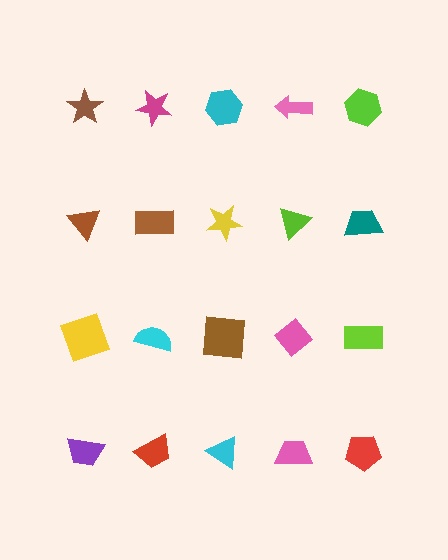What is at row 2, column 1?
A brown triangle.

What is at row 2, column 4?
A lime triangle.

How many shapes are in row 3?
5 shapes.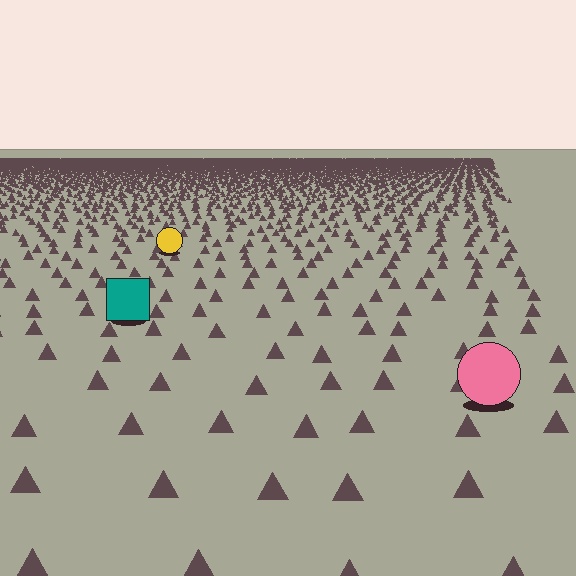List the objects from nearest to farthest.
From nearest to farthest: the pink circle, the teal square, the yellow circle.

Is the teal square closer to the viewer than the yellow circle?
Yes. The teal square is closer — you can tell from the texture gradient: the ground texture is coarser near it.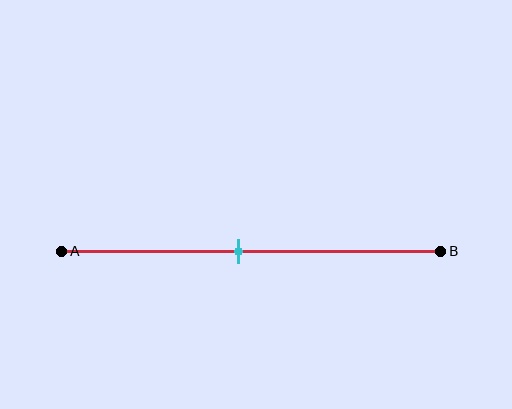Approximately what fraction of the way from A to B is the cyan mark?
The cyan mark is approximately 45% of the way from A to B.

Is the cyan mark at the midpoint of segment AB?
No, the mark is at about 45% from A, not at the 50% midpoint.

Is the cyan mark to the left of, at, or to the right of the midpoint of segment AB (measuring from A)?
The cyan mark is to the left of the midpoint of segment AB.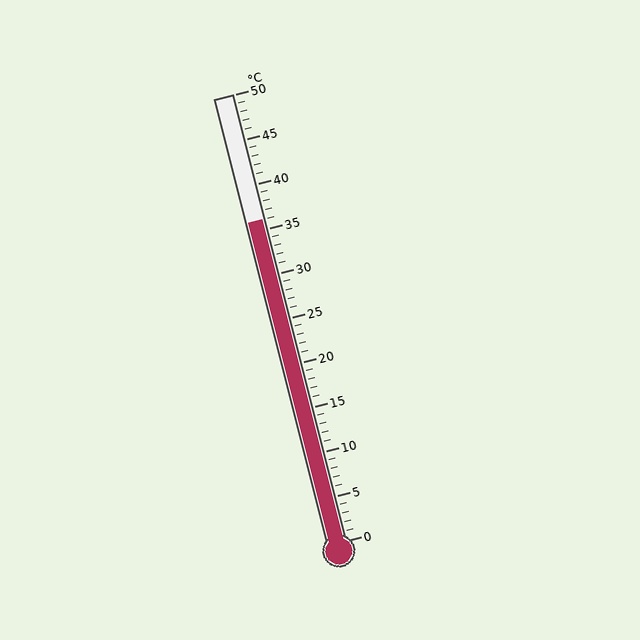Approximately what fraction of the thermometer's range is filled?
The thermometer is filled to approximately 70% of its range.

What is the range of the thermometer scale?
The thermometer scale ranges from 0°C to 50°C.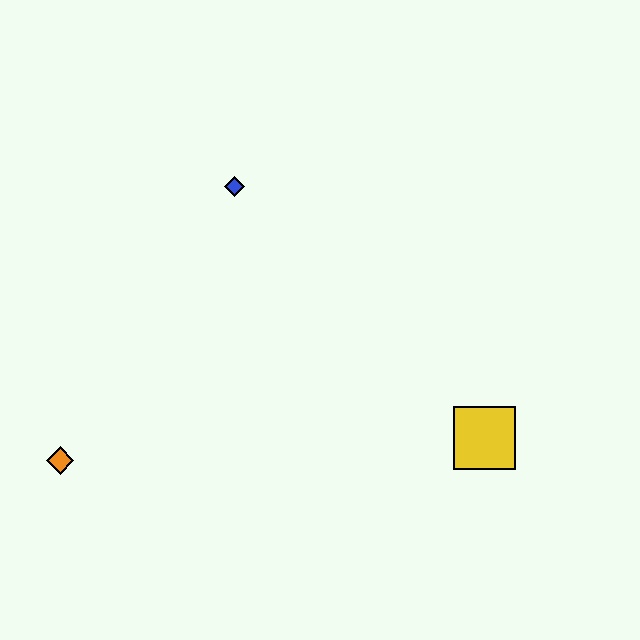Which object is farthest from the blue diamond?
The yellow square is farthest from the blue diamond.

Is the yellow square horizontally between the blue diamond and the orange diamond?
No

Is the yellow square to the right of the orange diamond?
Yes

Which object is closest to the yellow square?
The blue diamond is closest to the yellow square.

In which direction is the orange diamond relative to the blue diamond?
The orange diamond is below the blue diamond.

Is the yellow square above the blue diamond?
No